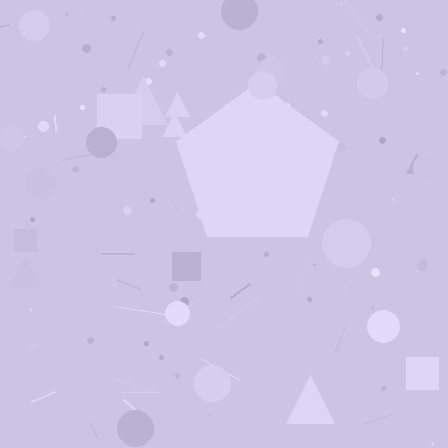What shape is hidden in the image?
A pentagon is hidden in the image.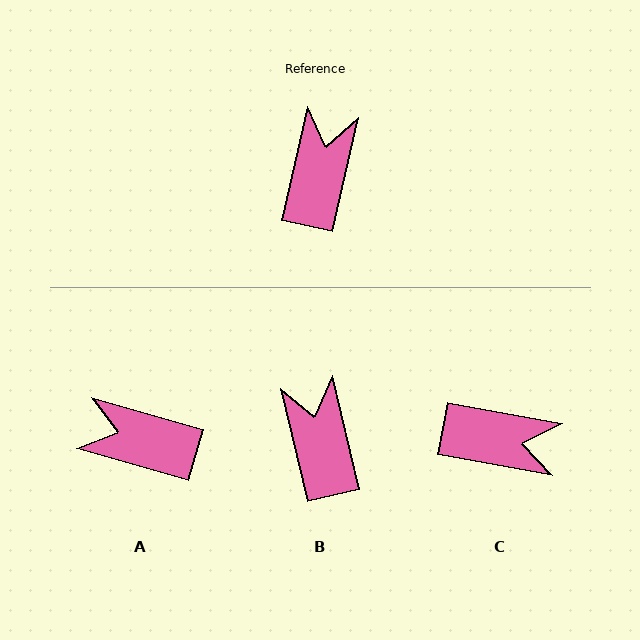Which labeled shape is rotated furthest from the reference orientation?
C, about 88 degrees away.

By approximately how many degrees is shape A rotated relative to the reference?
Approximately 87 degrees counter-clockwise.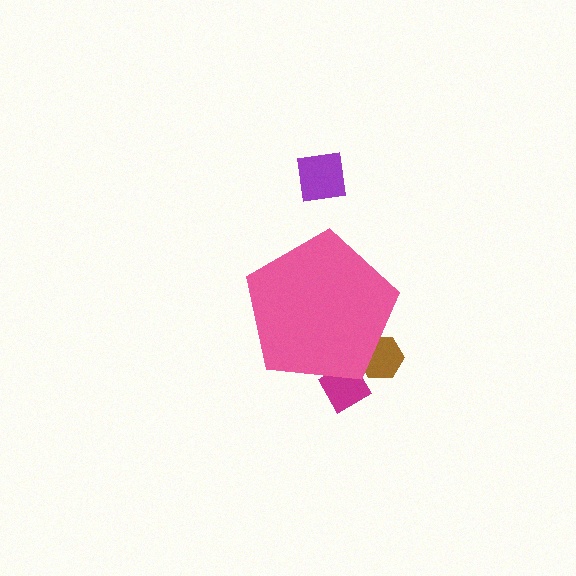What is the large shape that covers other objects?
A pink pentagon.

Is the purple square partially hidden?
No, the purple square is fully visible.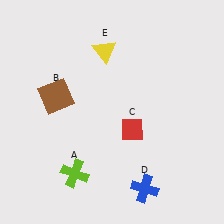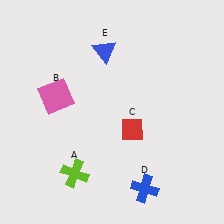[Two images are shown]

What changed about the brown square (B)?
In Image 1, B is brown. In Image 2, it changed to pink.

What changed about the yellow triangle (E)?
In Image 1, E is yellow. In Image 2, it changed to blue.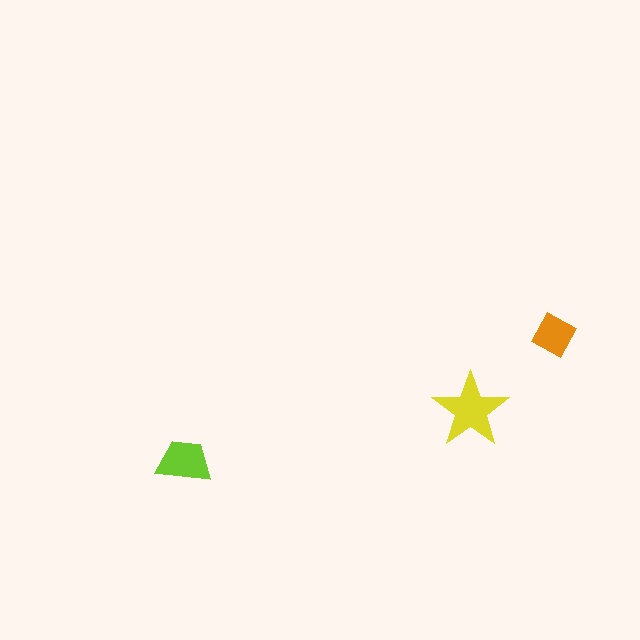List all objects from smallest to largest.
The orange diamond, the lime trapezoid, the yellow star.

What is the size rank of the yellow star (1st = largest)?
1st.